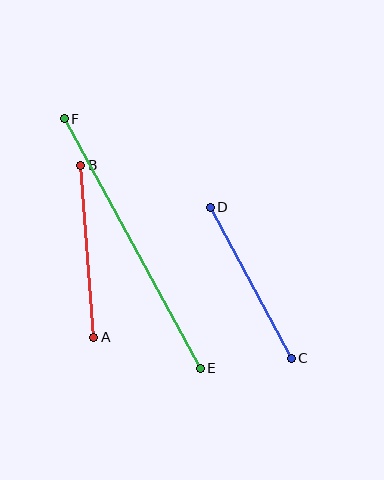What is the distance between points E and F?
The distance is approximately 284 pixels.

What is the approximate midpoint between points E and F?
The midpoint is at approximately (132, 243) pixels.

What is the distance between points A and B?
The distance is approximately 172 pixels.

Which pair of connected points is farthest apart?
Points E and F are farthest apart.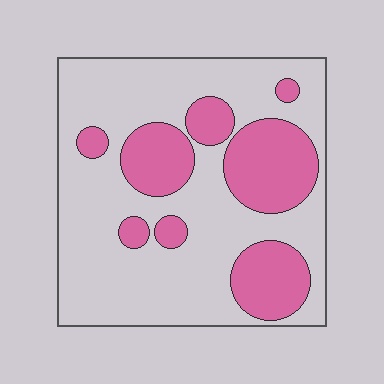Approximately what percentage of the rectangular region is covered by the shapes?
Approximately 30%.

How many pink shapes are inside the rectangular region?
8.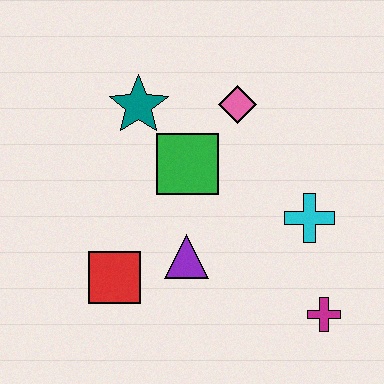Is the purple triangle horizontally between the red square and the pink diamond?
Yes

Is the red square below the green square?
Yes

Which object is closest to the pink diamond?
The green square is closest to the pink diamond.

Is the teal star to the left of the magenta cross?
Yes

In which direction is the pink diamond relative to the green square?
The pink diamond is above the green square.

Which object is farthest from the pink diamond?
The magenta cross is farthest from the pink diamond.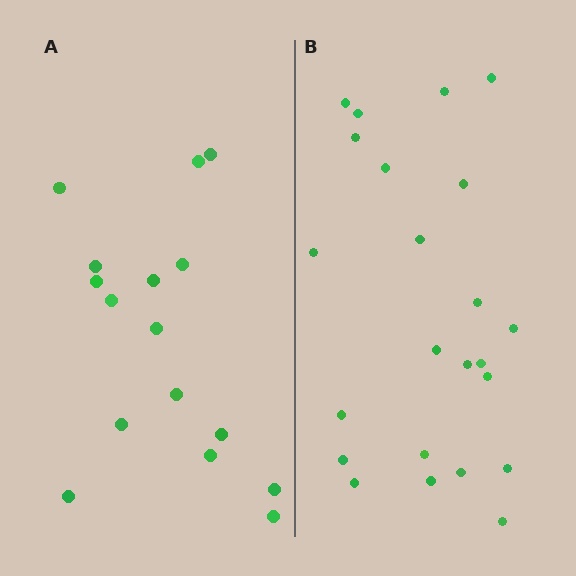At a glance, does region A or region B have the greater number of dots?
Region B (the right region) has more dots.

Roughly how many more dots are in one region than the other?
Region B has roughly 8 or so more dots than region A.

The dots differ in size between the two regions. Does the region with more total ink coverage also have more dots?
No. Region A has more total ink coverage because its dots are larger, but region B actually contains more individual dots. Total area can be misleading — the number of items is what matters here.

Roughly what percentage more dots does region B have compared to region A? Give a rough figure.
About 45% more.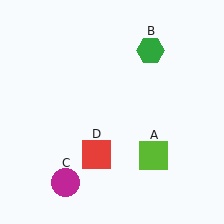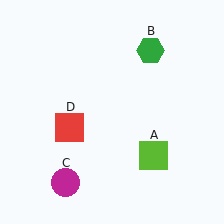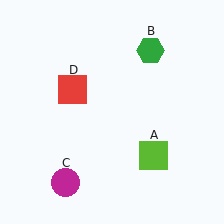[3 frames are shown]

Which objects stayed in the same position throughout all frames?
Lime square (object A) and green hexagon (object B) and magenta circle (object C) remained stationary.